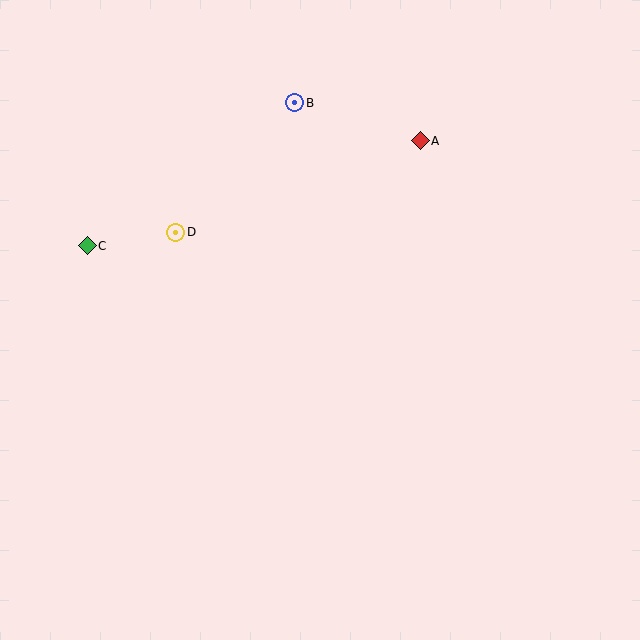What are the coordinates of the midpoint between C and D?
The midpoint between C and D is at (131, 239).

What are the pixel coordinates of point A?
Point A is at (420, 141).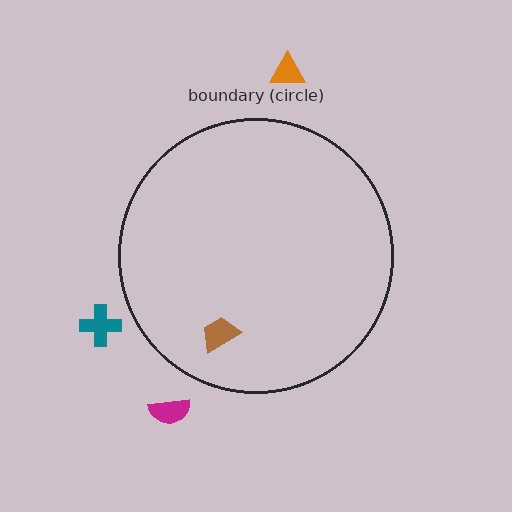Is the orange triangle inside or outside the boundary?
Outside.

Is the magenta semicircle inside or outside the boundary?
Outside.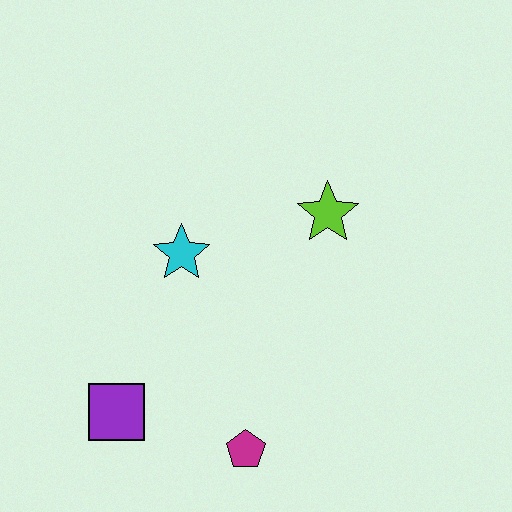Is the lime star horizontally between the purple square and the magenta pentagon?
No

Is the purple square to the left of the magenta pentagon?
Yes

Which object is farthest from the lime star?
The purple square is farthest from the lime star.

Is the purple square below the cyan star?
Yes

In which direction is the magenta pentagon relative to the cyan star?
The magenta pentagon is below the cyan star.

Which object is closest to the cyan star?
The lime star is closest to the cyan star.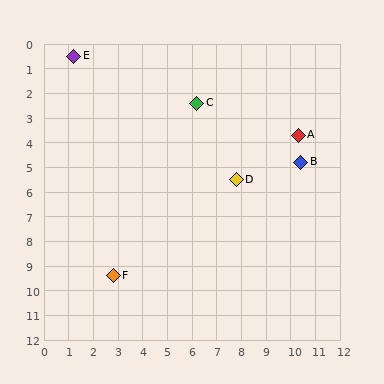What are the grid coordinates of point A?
Point A is at approximately (10.3, 3.7).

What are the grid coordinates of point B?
Point B is at approximately (10.4, 4.8).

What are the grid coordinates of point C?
Point C is at approximately (6.2, 2.4).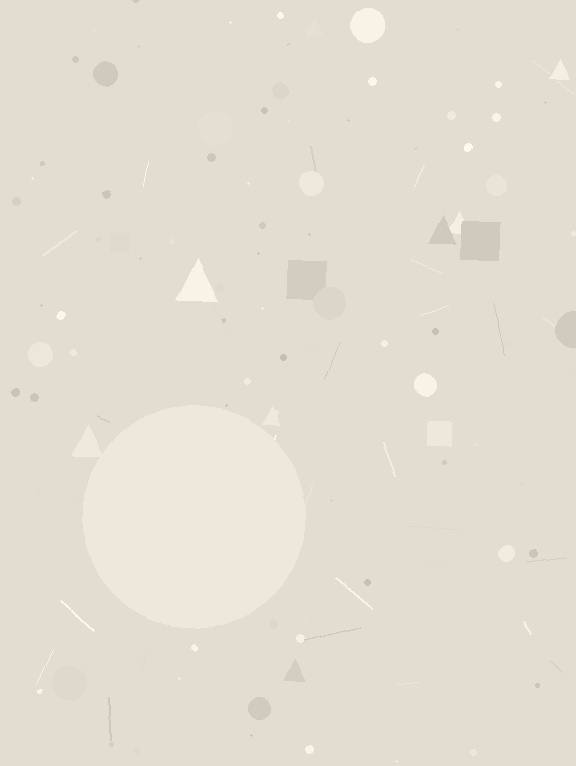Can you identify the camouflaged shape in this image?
The camouflaged shape is a circle.